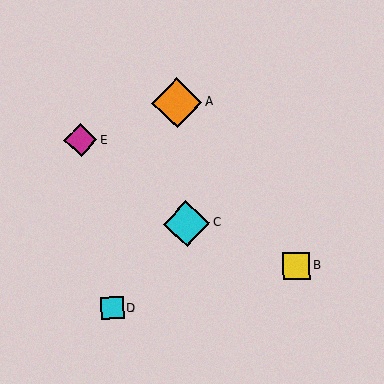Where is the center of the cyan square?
The center of the cyan square is at (113, 308).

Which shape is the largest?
The orange diamond (labeled A) is the largest.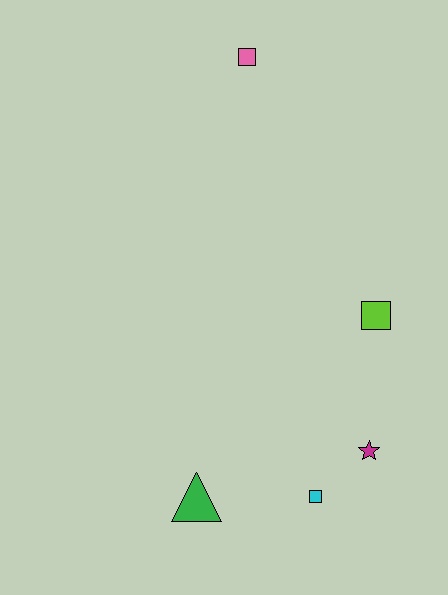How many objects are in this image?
There are 5 objects.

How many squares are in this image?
There are 3 squares.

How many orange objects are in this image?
There are no orange objects.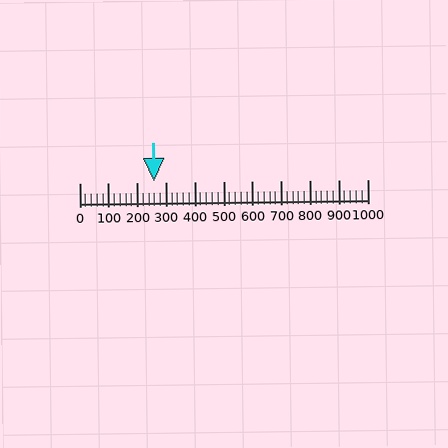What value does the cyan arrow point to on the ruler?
The cyan arrow points to approximately 260.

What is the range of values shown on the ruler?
The ruler shows values from 0 to 1000.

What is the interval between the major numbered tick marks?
The major tick marks are spaced 100 units apart.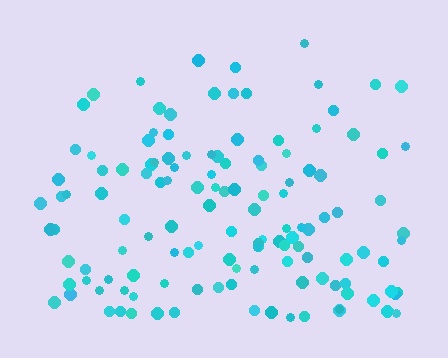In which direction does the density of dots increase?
From top to bottom, with the bottom side densest.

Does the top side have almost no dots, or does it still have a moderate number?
Still a moderate number, just noticeably fewer than the bottom.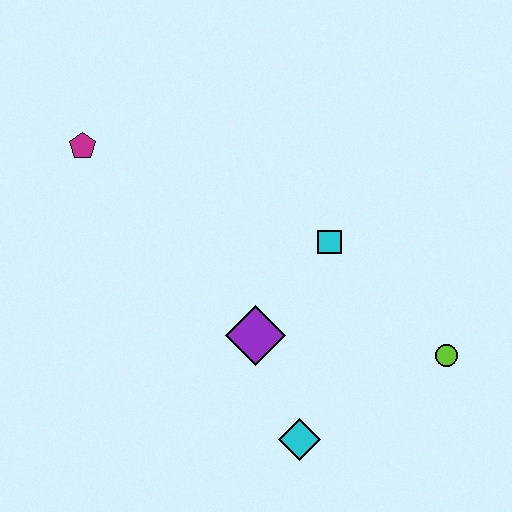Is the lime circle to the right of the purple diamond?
Yes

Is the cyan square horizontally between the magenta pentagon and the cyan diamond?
No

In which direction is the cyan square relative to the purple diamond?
The cyan square is above the purple diamond.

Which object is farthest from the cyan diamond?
The magenta pentagon is farthest from the cyan diamond.